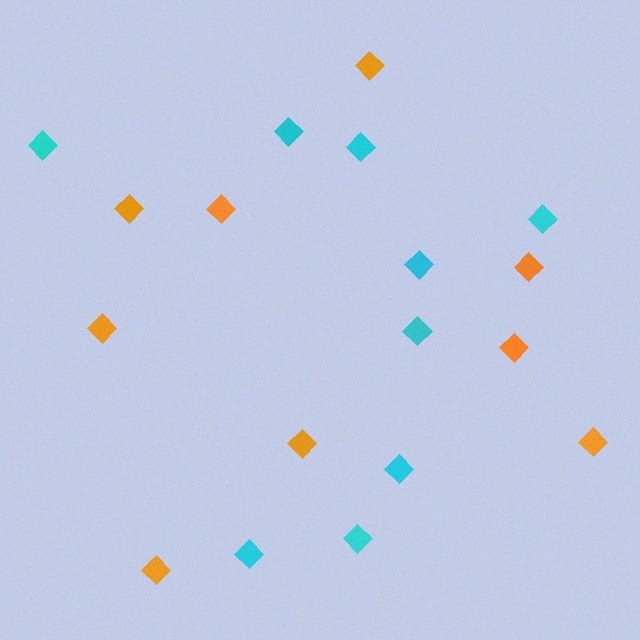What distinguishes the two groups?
There are 2 groups: one group of orange diamonds (9) and one group of cyan diamonds (9).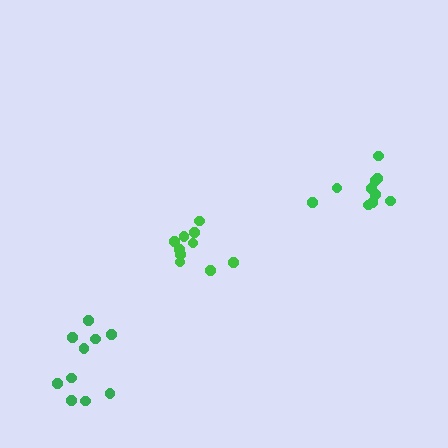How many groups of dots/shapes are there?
There are 3 groups.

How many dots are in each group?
Group 1: 10 dots, Group 2: 10 dots, Group 3: 10 dots (30 total).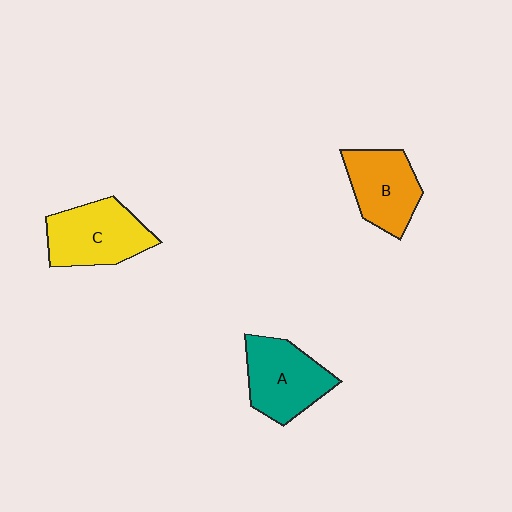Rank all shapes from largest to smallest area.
From largest to smallest: C (yellow), A (teal), B (orange).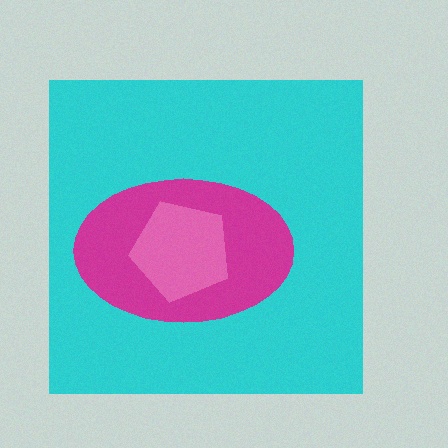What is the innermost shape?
The pink pentagon.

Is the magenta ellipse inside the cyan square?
Yes.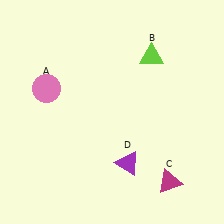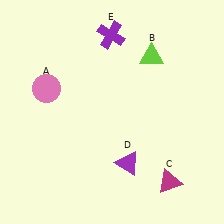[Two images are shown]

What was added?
A purple cross (E) was added in Image 2.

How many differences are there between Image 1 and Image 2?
There is 1 difference between the two images.